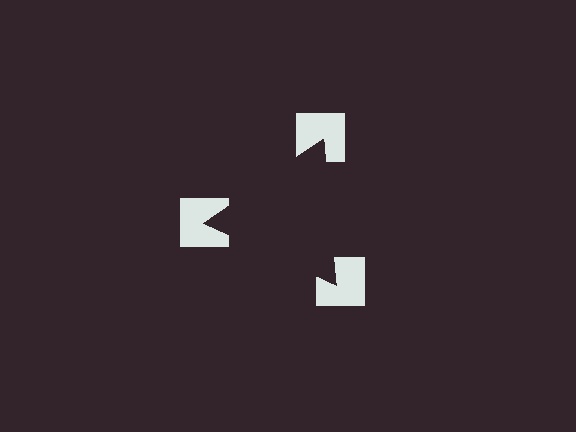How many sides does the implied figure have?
3 sides.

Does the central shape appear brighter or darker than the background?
It typically appears slightly darker than the background, even though no actual brightness change is drawn.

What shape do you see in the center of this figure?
An illusory triangle — its edges are inferred from the aligned wedge cuts in the notched squares, not physically drawn.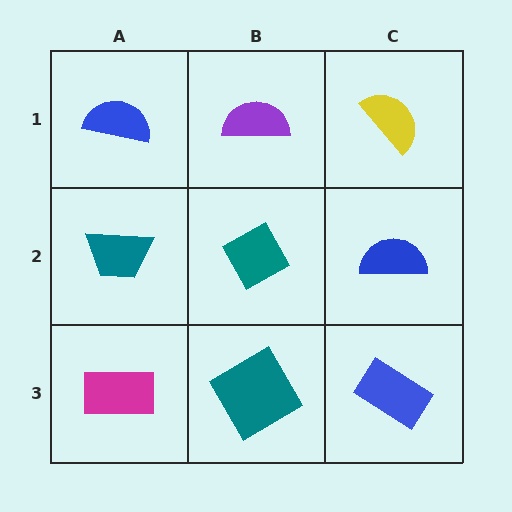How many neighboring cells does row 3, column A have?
2.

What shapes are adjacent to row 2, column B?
A purple semicircle (row 1, column B), a teal diamond (row 3, column B), a teal trapezoid (row 2, column A), a blue semicircle (row 2, column C).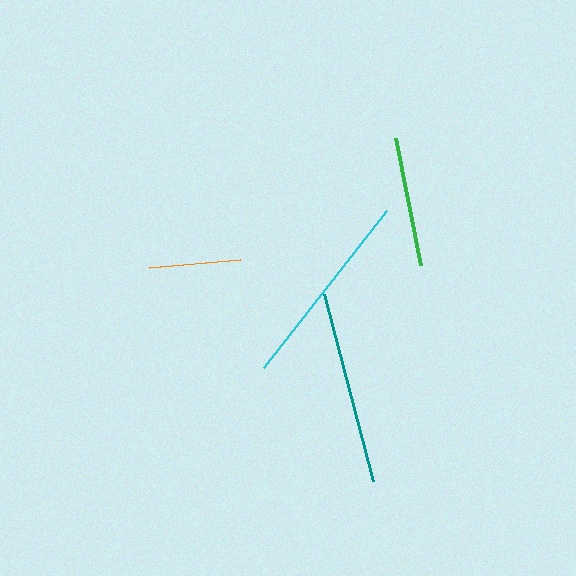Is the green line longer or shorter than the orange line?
The green line is longer than the orange line.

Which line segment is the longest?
The cyan line is the longest at approximately 200 pixels.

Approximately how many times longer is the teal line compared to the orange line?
The teal line is approximately 2.1 times the length of the orange line.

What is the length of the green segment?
The green segment is approximately 130 pixels long.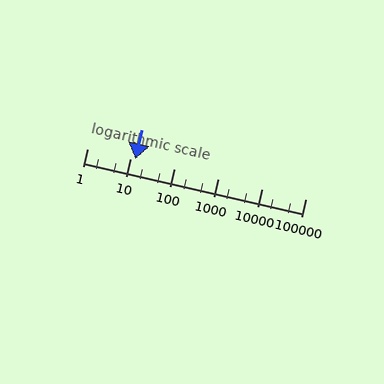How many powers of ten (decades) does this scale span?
The scale spans 5 decades, from 1 to 100000.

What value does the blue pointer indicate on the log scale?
The pointer indicates approximately 13.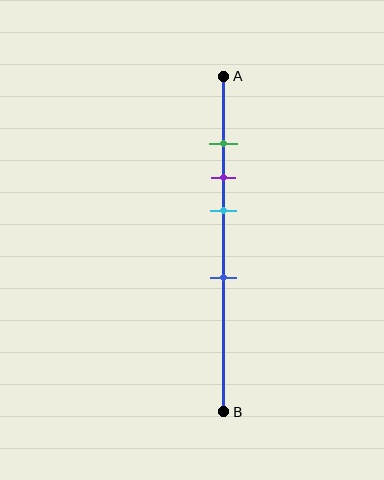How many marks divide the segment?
There are 4 marks dividing the segment.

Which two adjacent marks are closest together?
The green and purple marks are the closest adjacent pair.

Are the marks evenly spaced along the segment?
No, the marks are not evenly spaced.